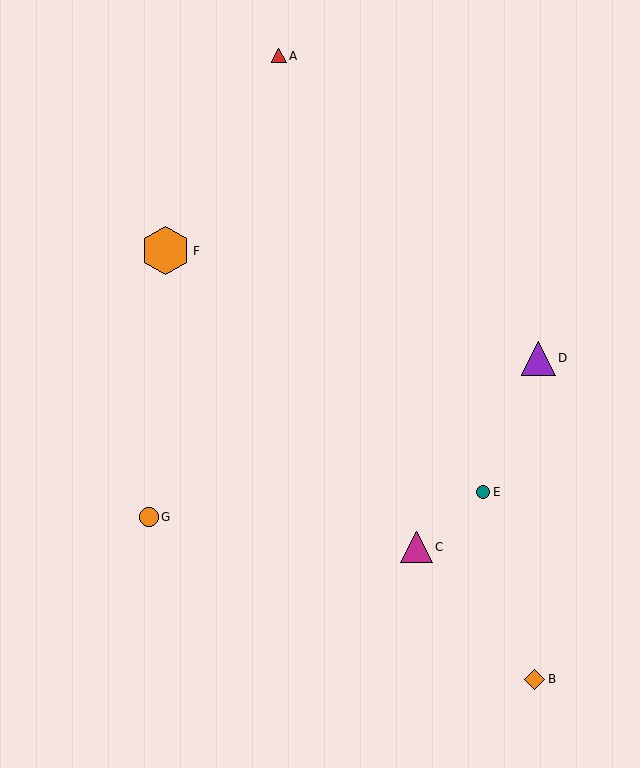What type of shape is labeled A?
Shape A is a red triangle.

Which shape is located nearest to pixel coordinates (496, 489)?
The teal circle (labeled E) at (483, 492) is nearest to that location.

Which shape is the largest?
The orange hexagon (labeled F) is the largest.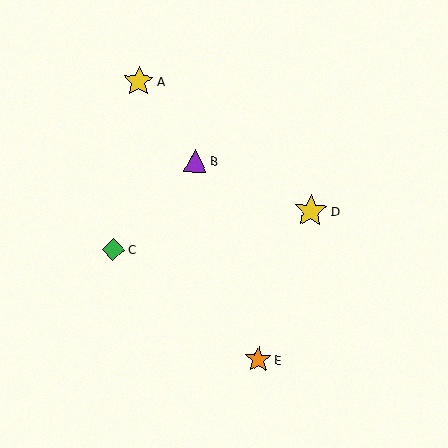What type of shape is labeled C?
Shape C is a green diamond.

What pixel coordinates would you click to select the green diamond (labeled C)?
Click at (113, 249) to select the green diamond C.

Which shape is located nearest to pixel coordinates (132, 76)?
The yellow star (labeled A) at (139, 81) is nearest to that location.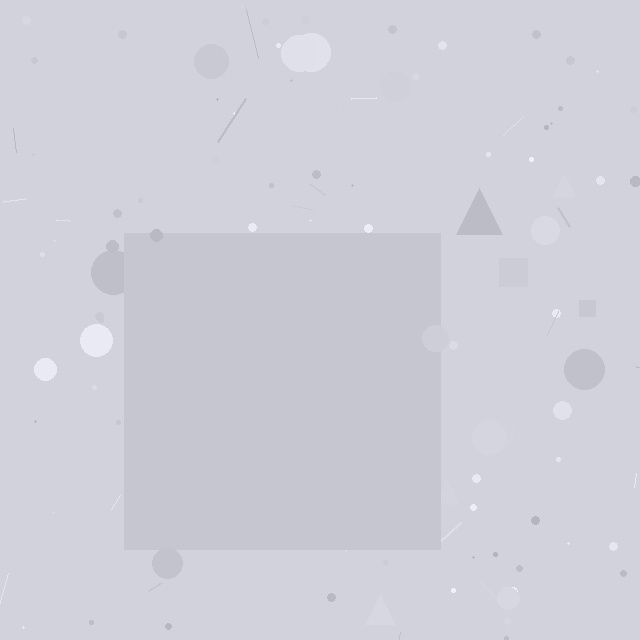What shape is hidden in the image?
A square is hidden in the image.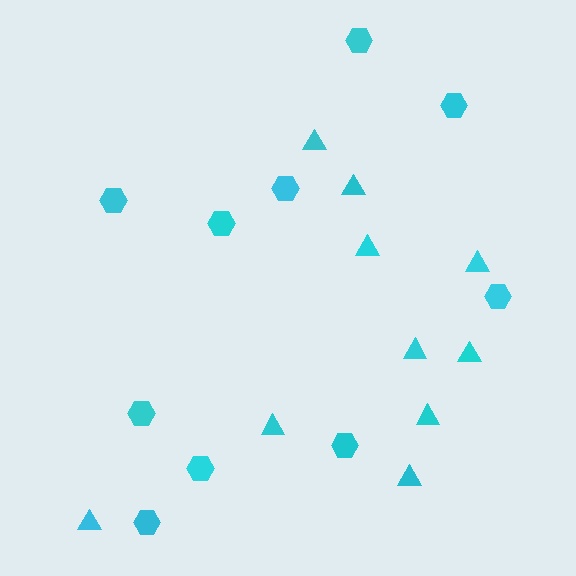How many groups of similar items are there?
There are 2 groups: one group of triangles (10) and one group of hexagons (10).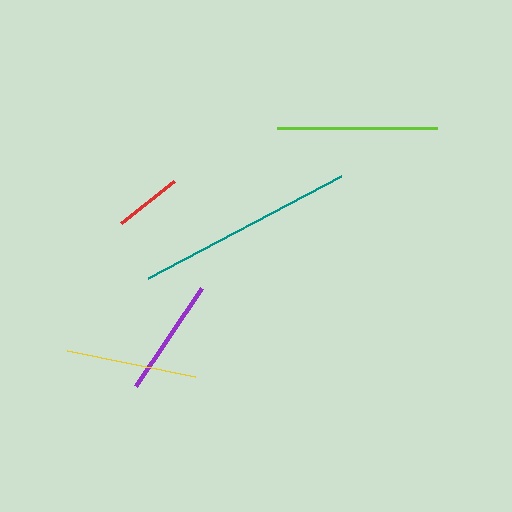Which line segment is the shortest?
The red line is the shortest at approximately 68 pixels.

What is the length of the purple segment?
The purple segment is approximately 118 pixels long.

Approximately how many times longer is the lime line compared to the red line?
The lime line is approximately 2.4 times the length of the red line.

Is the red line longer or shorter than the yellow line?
The yellow line is longer than the red line.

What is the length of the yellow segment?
The yellow segment is approximately 131 pixels long.